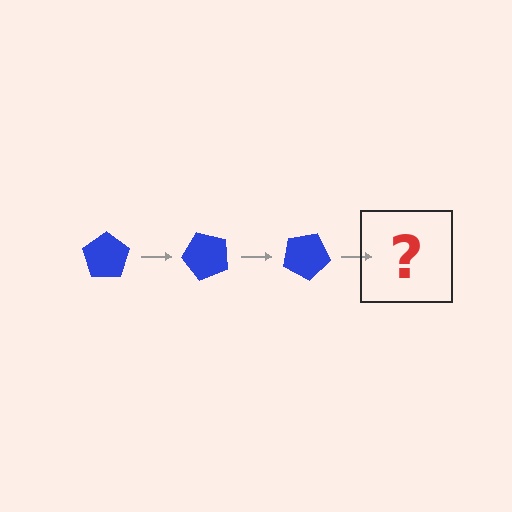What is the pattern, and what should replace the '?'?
The pattern is that the pentagon rotates 50 degrees each step. The '?' should be a blue pentagon rotated 150 degrees.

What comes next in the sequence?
The next element should be a blue pentagon rotated 150 degrees.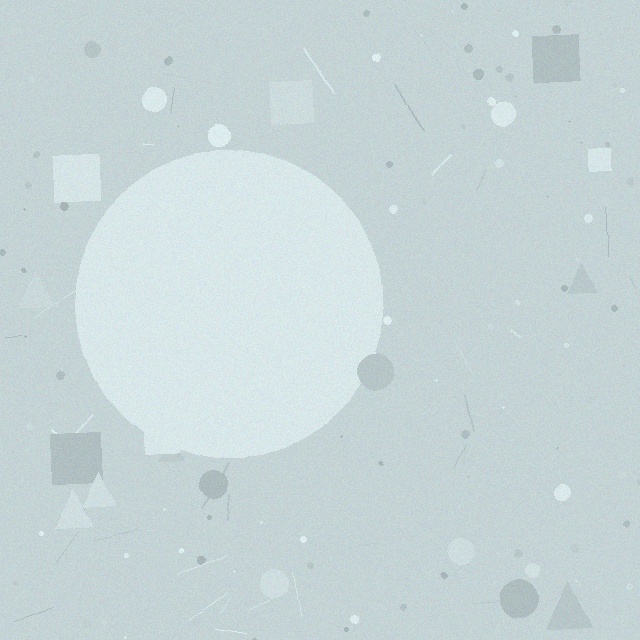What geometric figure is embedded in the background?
A circle is embedded in the background.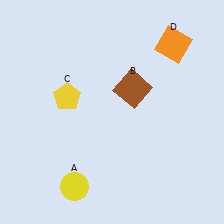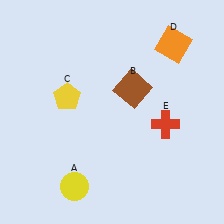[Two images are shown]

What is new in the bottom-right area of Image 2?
A red cross (E) was added in the bottom-right area of Image 2.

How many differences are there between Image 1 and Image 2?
There is 1 difference between the two images.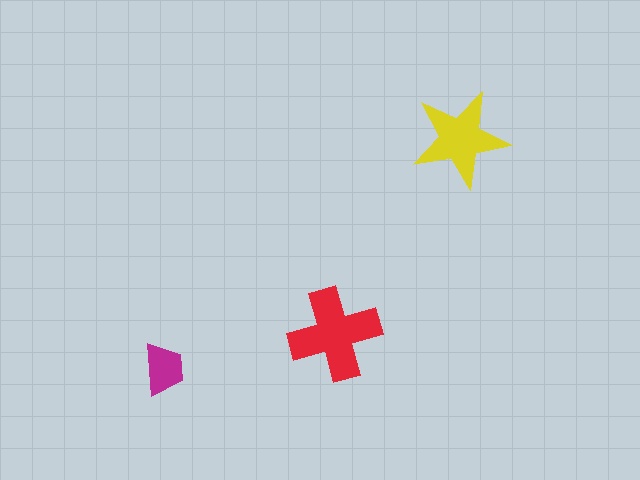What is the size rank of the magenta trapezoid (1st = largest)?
3rd.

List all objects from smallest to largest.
The magenta trapezoid, the yellow star, the red cross.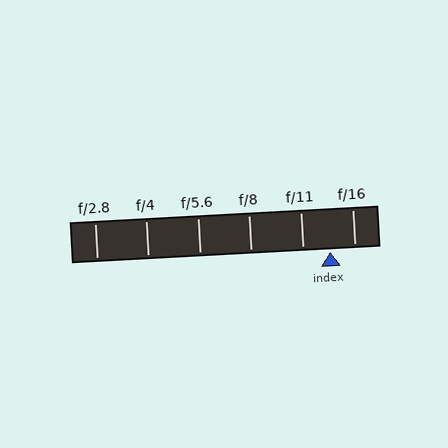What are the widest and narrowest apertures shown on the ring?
The widest aperture shown is f/2.8 and the narrowest is f/16.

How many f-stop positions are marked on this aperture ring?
There are 6 f-stop positions marked.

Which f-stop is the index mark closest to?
The index mark is closest to f/16.